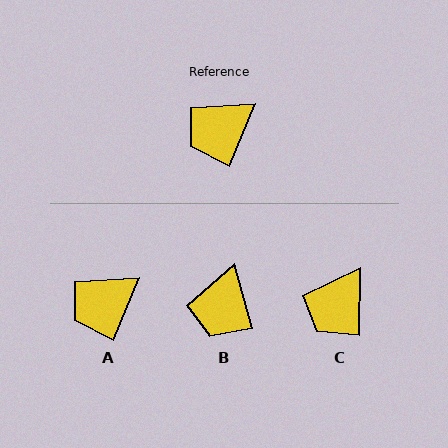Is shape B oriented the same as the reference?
No, it is off by about 37 degrees.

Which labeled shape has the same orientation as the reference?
A.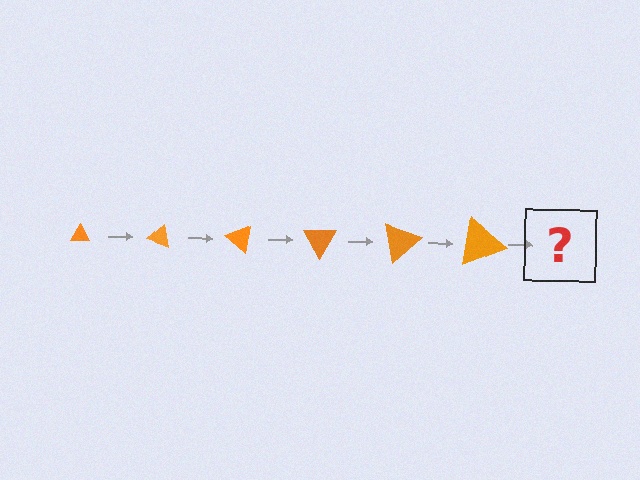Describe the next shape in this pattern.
It should be a triangle, larger than the previous one and rotated 120 degrees from the start.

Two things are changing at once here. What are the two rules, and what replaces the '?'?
The two rules are that the triangle grows larger each step and it rotates 20 degrees each step. The '?' should be a triangle, larger than the previous one and rotated 120 degrees from the start.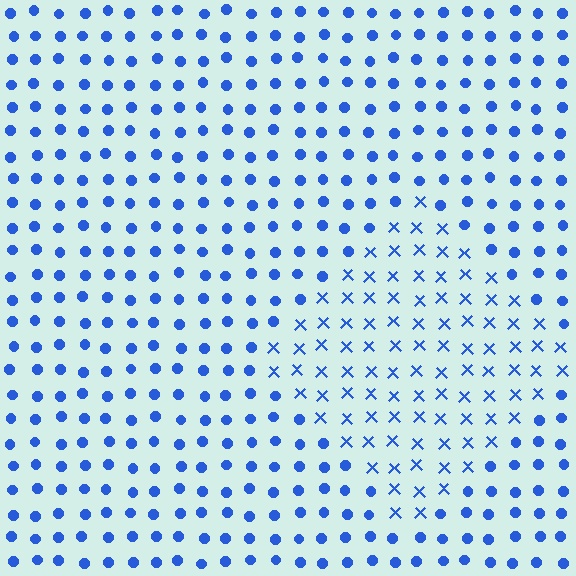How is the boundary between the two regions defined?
The boundary is defined by a change in element shape: X marks inside vs. circles outside. All elements share the same color and spacing.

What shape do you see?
I see a diamond.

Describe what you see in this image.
The image is filled with small blue elements arranged in a uniform grid. A diamond-shaped region contains X marks, while the surrounding area contains circles. The boundary is defined purely by the change in element shape.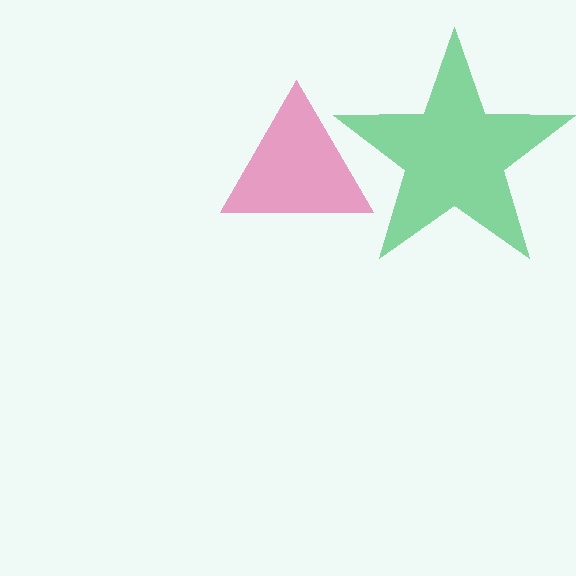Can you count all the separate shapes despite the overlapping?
Yes, there are 2 separate shapes.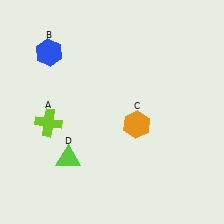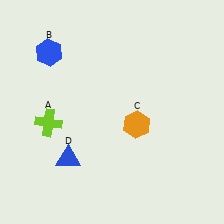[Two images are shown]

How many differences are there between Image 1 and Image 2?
There is 1 difference between the two images.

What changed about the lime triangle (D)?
In Image 1, D is lime. In Image 2, it changed to blue.